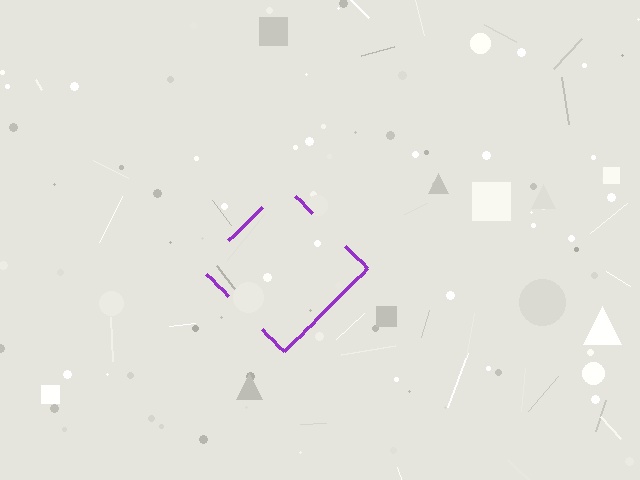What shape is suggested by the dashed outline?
The dashed outline suggests a diamond.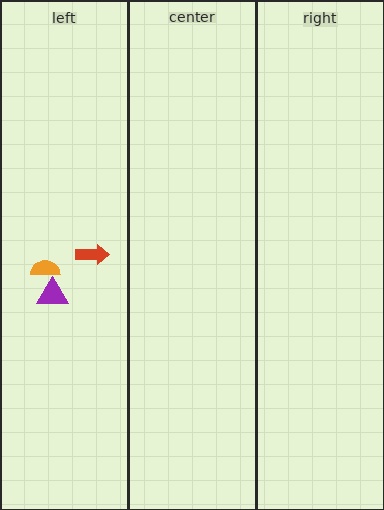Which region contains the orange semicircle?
The left region.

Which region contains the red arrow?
The left region.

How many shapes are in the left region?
3.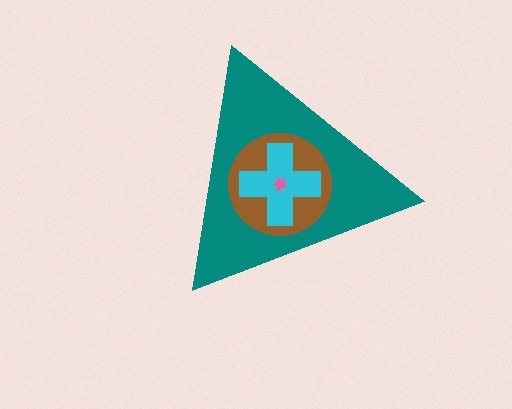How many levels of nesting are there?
4.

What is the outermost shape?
The teal triangle.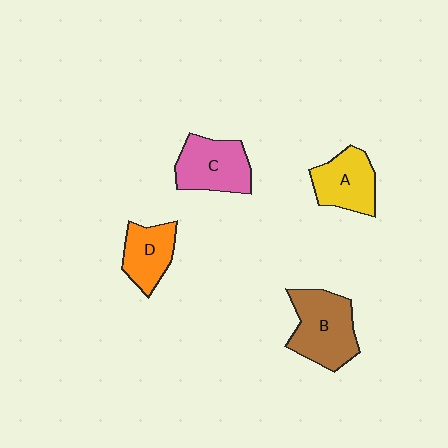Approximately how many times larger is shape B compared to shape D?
Approximately 1.5 times.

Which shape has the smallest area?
Shape D (orange).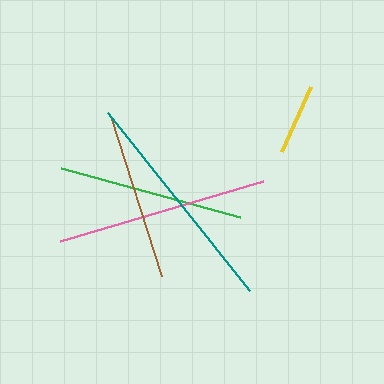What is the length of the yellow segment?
The yellow segment is approximately 72 pixels long.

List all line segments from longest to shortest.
From longest to shortest: teal, pink, green, brown, yellow.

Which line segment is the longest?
The teal line is the longest at approximately 228 pixels.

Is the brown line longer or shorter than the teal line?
The teal line is longer than the brown line.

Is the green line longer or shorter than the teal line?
The teal line is longer than the green line.